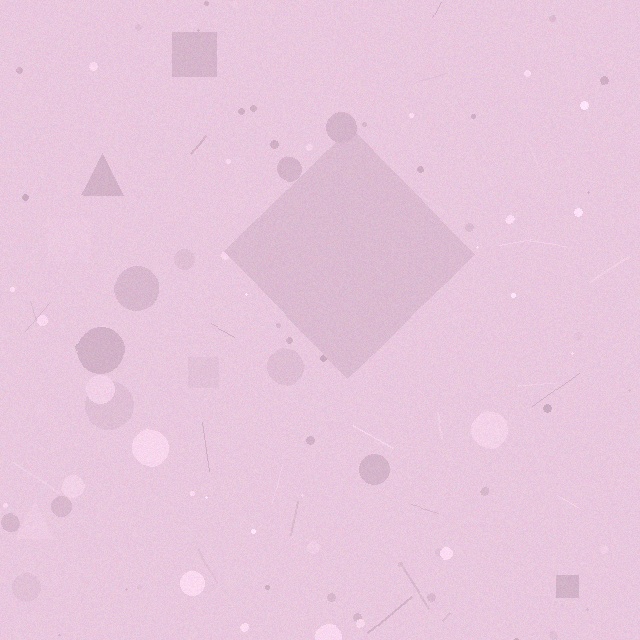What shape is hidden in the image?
A diamond is hidden in the image.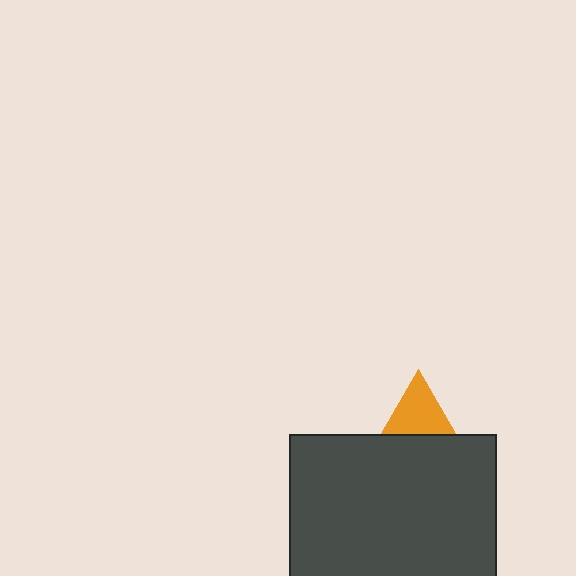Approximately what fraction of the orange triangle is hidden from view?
Roughly 49% of the orange triangle is hidden behind the dark gray rectangle.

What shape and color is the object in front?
The object in front is a dark gray rectangle.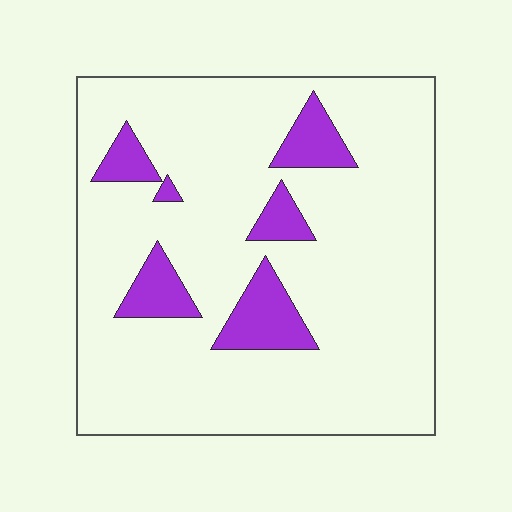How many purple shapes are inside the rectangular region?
6.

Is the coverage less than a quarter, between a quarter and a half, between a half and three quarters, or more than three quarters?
Less than a quarter.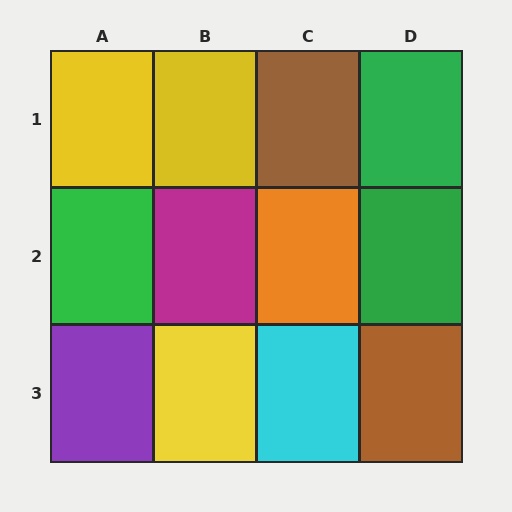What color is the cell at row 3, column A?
Purple.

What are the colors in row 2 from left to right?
Green, magenta, orange, green.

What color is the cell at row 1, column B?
Yellow.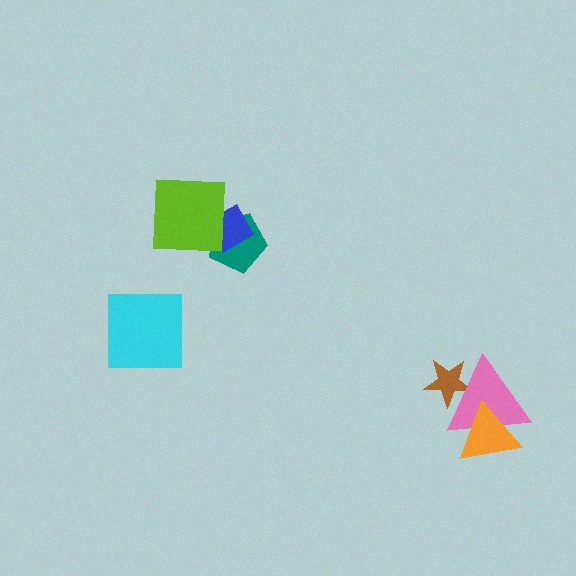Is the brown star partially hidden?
Yes, it is partially covered by another shape.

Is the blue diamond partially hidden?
Yes, it is partially covered by another shape.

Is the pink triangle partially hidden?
Yes, it is partially covered by another shape.